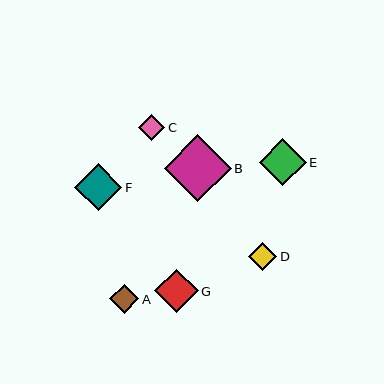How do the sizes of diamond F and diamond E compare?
Diamond F and diamond E are approximately the same size.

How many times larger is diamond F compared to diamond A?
Diamond F is approximately 1.6 times the size of diamond A.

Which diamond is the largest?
Diamond B is the largest with a size of approximately 67 pixels.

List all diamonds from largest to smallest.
From largest to smallest: B, F, E, G, A, D, C.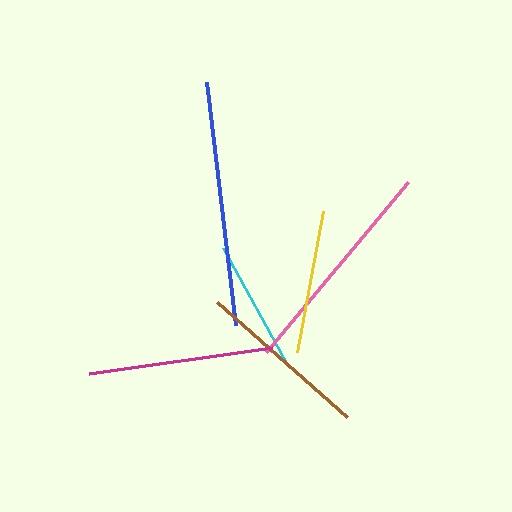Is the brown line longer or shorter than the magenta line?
The magenta line is longer than the brown line.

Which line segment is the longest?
The blue line is the longest at approximately 245 pixels.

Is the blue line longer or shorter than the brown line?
The blue line is longer than the brown line.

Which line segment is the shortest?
The cyan line is the shortest at approximately 134 pixels.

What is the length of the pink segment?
The pink segment is approximately 221 pixels long.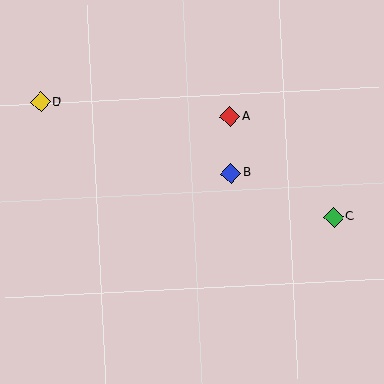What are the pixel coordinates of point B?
Point B is at (231, 173).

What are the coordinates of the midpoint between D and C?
The midpoint between D and C is at (187, 160).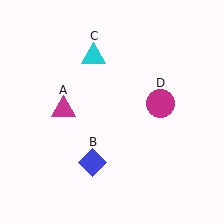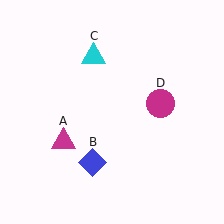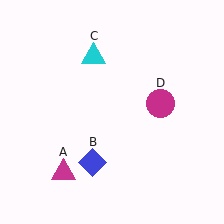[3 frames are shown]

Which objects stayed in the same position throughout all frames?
Blue diamond (object B) and cyan triangle (object C) and magenta circle (object D) remained stationary.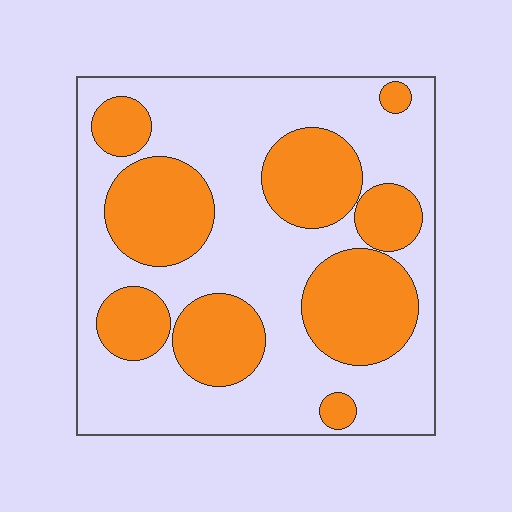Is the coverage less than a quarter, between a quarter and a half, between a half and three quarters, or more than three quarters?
Between a quarter and a half.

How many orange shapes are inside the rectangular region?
9.